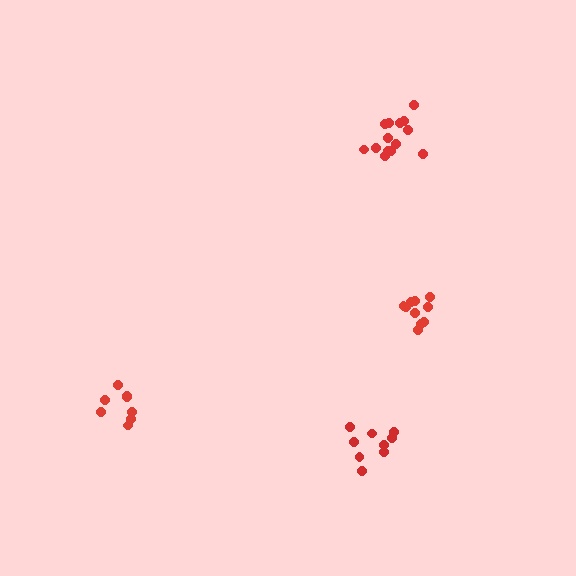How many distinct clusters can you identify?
There are 4 distinct clusters.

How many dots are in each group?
Group 1: 10 dots, Group 2: 14 dots, Group 3: 8 dots, Group 4: 10 dots (42 total).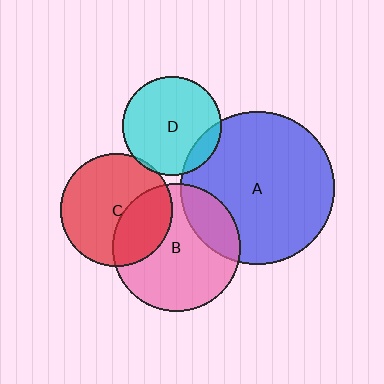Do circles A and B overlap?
Yes.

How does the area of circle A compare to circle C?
Approximately 1.8 times.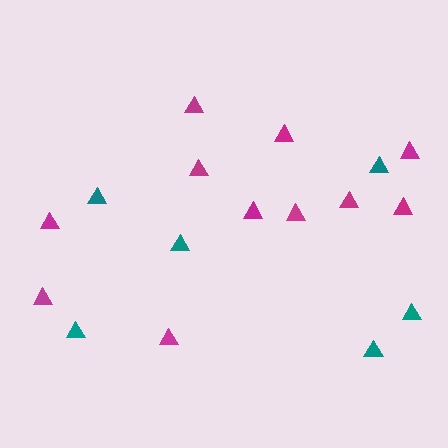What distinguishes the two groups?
There are 2 groups: one group of magenta triangles (11) and one group of teal triangles (6).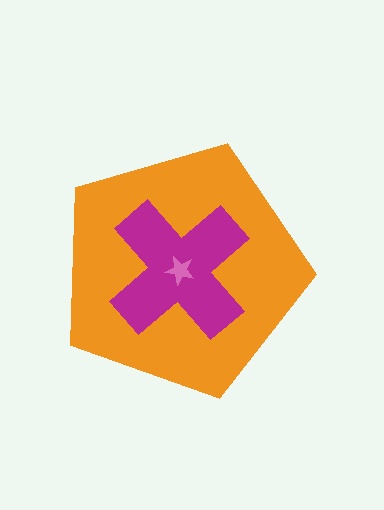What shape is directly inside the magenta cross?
The pink star.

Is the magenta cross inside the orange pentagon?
Yes.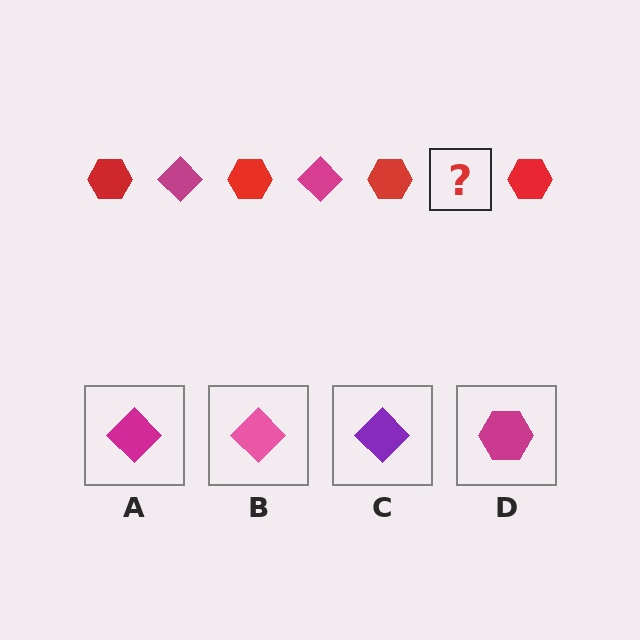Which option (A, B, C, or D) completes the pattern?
A.